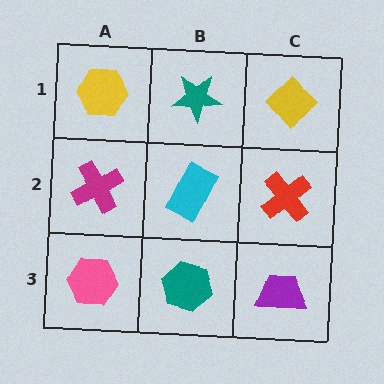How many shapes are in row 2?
3 shapes.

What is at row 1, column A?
A yellow hexagon.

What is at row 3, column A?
A pink hexagon.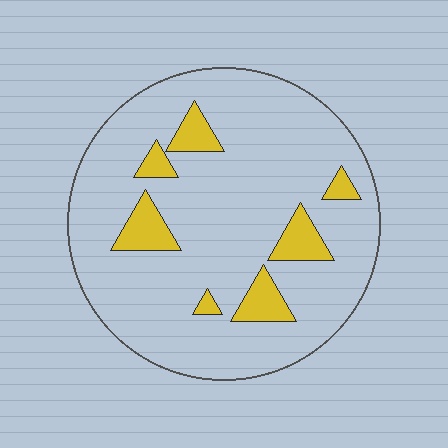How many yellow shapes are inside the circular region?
7.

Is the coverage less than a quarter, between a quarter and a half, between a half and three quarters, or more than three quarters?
Less than a quarter.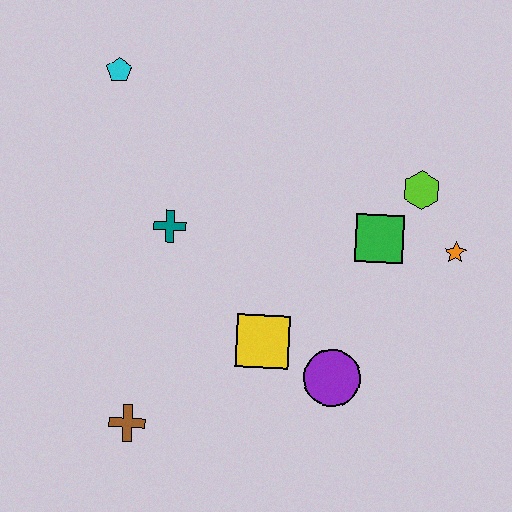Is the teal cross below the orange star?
No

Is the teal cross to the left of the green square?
Yes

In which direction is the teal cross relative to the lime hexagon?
The teal cross is to the left of the lime hexagon.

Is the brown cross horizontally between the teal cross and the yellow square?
No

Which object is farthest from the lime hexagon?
The brown cross is farthest from the lime hexagon.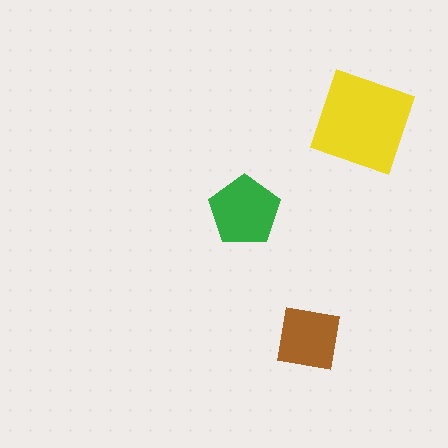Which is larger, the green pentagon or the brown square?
The green pentagon.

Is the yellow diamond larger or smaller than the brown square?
Larger.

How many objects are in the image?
There are 3 objects in the image.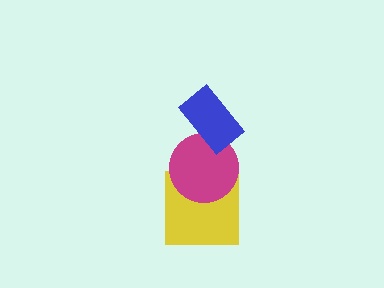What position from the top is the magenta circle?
The magenta circle is 2nd from the top.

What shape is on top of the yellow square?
The magenta circle is on top of the yellow square.